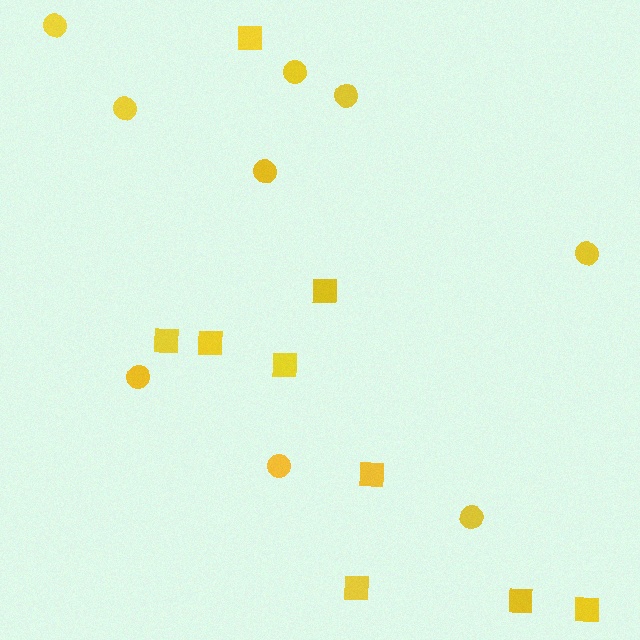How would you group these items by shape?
There are 2 groups: one group of circles (9) and one group of squares (9).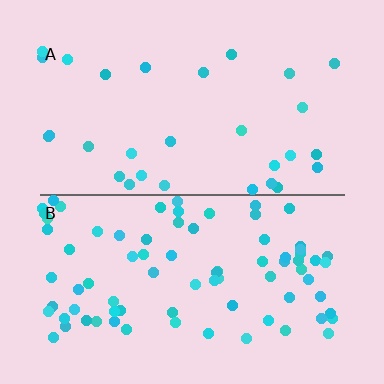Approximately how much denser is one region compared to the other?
Approximately 2.7× — region B over region A.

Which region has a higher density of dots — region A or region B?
B (the bottom).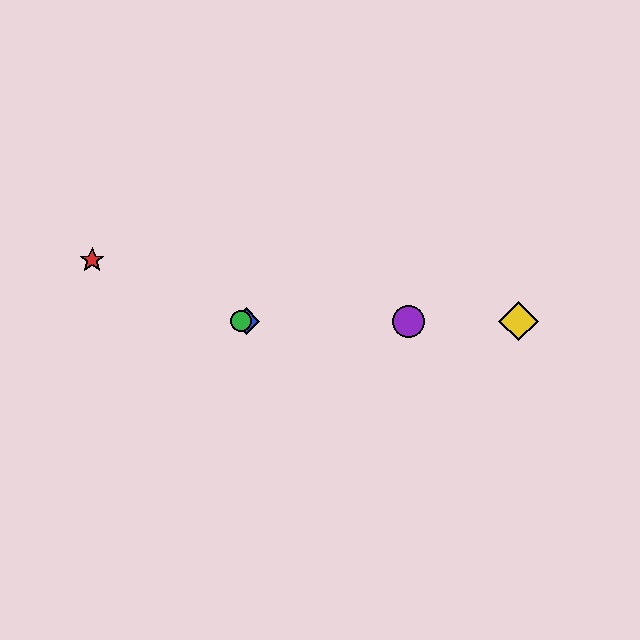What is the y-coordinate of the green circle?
The green circle is at y≈321.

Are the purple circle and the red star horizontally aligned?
No, the purple circle is at y≈321 and the red star is at y≈260.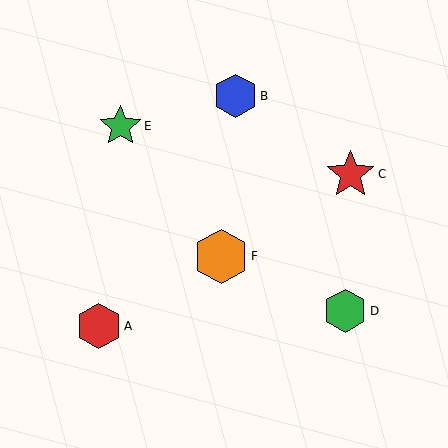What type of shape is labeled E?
Shape E is a green star.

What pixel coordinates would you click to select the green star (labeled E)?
Click at (120, 126) to select the green star E.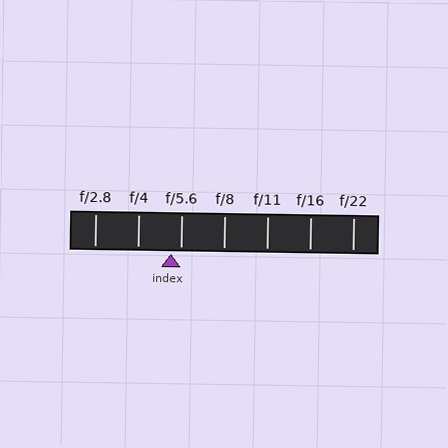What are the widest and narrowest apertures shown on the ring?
The widest aperture shown is f/2.8 and the narrowest is f/22.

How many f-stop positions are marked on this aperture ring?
There are 7 f-stop positions marked.